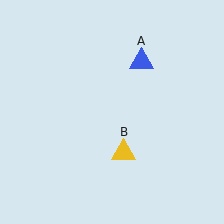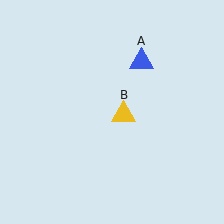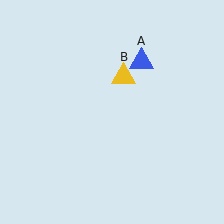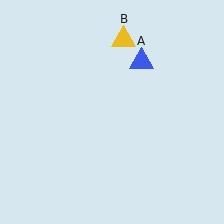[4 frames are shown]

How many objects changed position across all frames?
1 object changed position: yellow triangle (object B).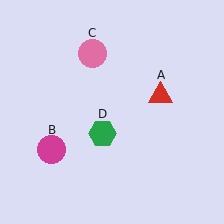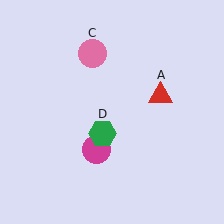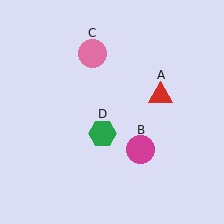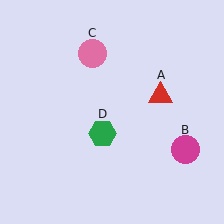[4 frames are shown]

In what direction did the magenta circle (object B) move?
The magenta circle (object B) moved right.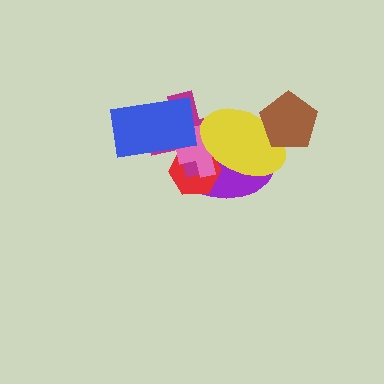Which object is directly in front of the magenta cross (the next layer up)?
The pink cross is directly in front of the magenta cross.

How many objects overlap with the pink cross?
5 objects overlap with the pink cross.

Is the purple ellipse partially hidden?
Yes, it is partially covered by another shape.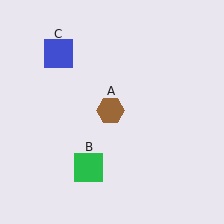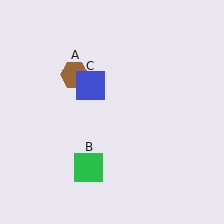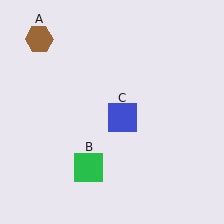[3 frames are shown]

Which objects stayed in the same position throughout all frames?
Green square (object B) remained stationary.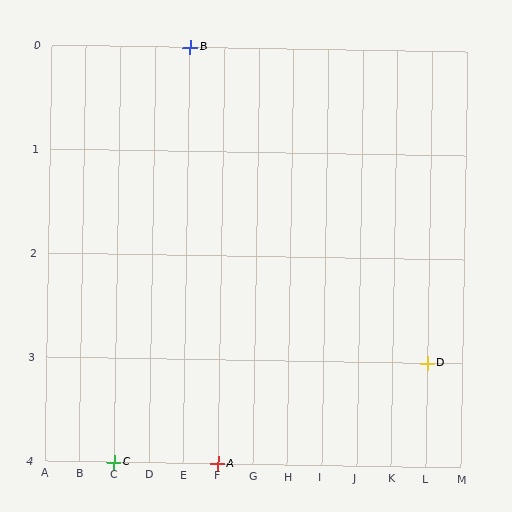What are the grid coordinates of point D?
Point D is at grid coordinates (L, 3).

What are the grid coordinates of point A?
Point A is at grid coordinates (F, 4).